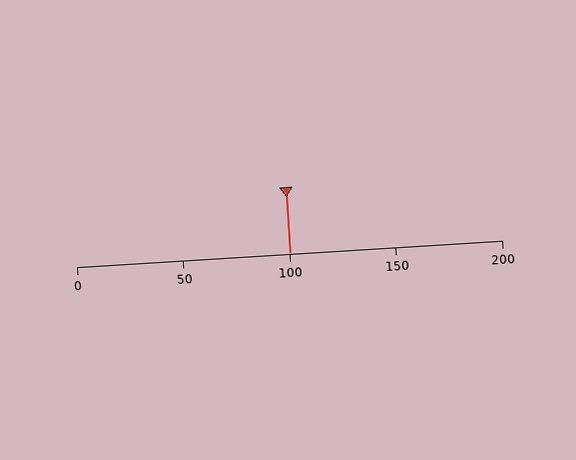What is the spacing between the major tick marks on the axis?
The major ticks are spaced 50 apart.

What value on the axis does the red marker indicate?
The marker indicates approximately 100.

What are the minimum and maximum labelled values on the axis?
The axis runs from 0 to 200.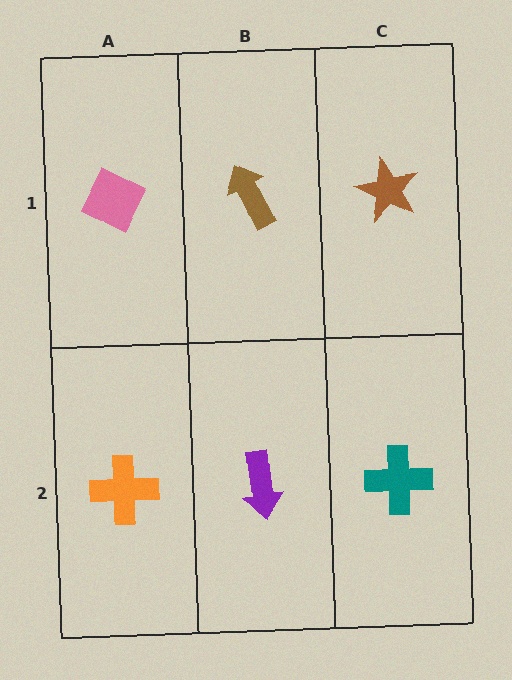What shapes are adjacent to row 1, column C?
A teal cross (row 2, column C), a brown arrow (row 1, column B).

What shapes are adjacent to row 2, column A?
A pink diamond (row 1, column A), a purple arrow (row 2, column B).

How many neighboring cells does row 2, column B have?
3.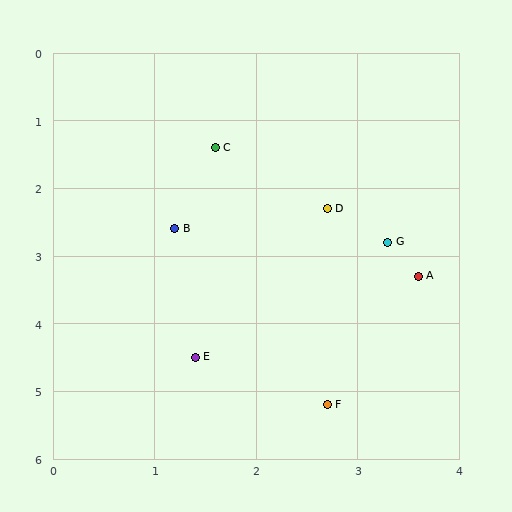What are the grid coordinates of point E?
Point E is at approximately (1.4, 4.5).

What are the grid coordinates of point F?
Point F is at approximately (2.7, 5.2).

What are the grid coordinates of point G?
Point G is at approximately (3.3, 2.8).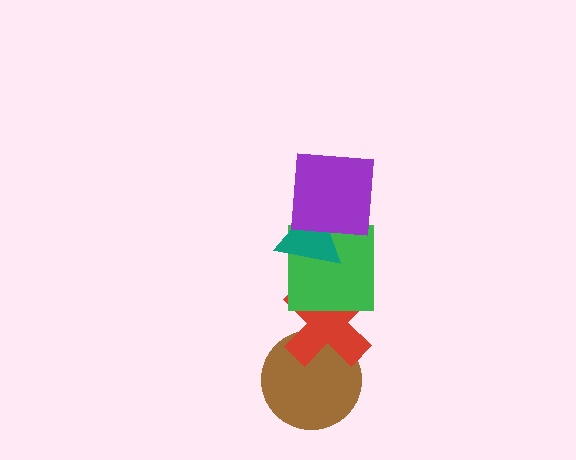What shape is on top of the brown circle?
The red cross is on top of the brown circle.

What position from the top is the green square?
The green square is 3rd from the top.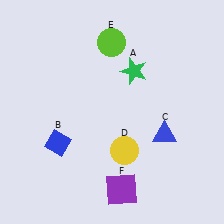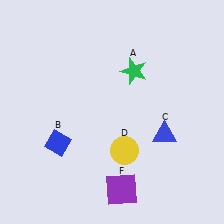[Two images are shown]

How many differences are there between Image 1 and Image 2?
There is 1 difference between the two images.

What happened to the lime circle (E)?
The lime circle (E) was removed in Image 2. It was in the top-left area of Image 1.